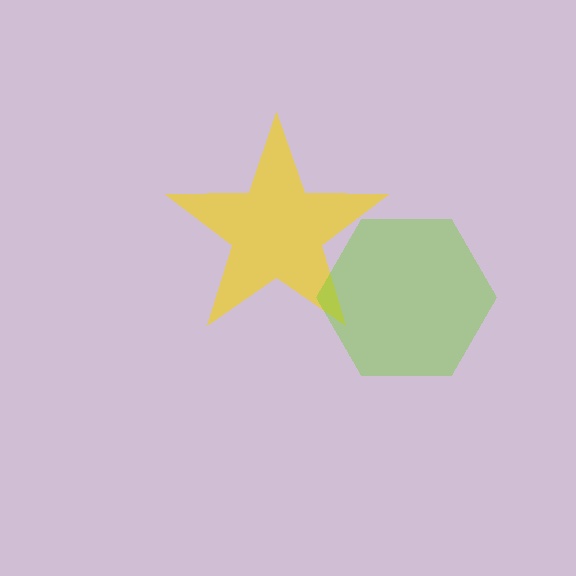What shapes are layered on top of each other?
The layered shapes are: a yellow star, a lime hexagon.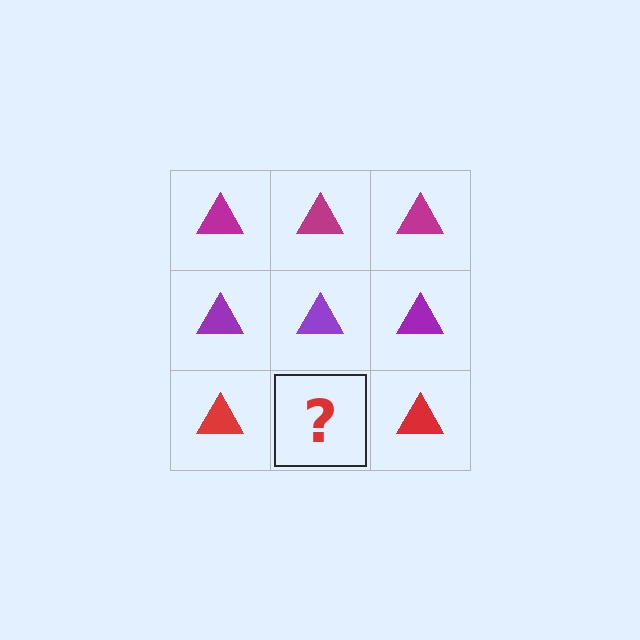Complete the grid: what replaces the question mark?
The question mark should be replaced with a red triangle.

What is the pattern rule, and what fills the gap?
The rule is that each row has a consistent color. The gap should be filled with a red triangle.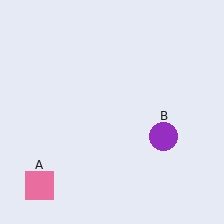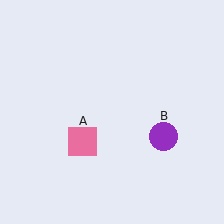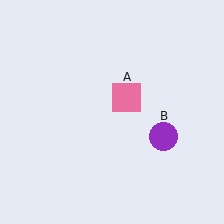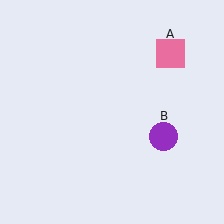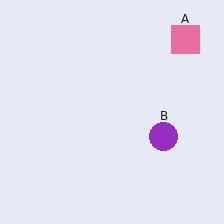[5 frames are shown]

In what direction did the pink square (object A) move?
The pink square (object A) moved up and to the right.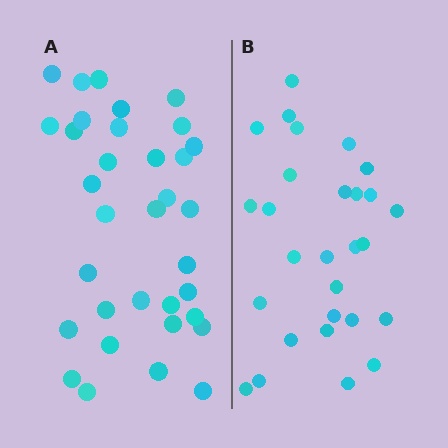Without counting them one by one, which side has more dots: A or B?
Region A (the left region) has more dots.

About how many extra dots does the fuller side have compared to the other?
Region A has about 6 more dots than region B.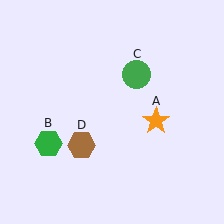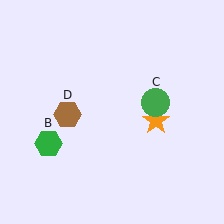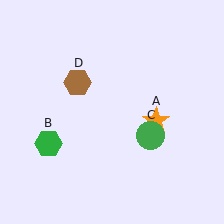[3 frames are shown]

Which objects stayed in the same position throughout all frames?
Orange star (object A) and green hexagon (object B) remained stationary.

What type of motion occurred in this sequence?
The green circle (object C), brown hexagon (object D) rotated clockwise around the center of the scene.